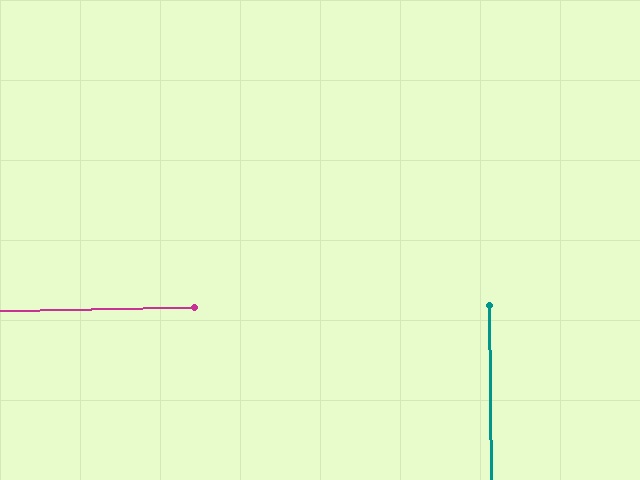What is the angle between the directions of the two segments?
Approximately 89 degrees.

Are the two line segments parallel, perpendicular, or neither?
Perpendicular — they meet at approximately 89°.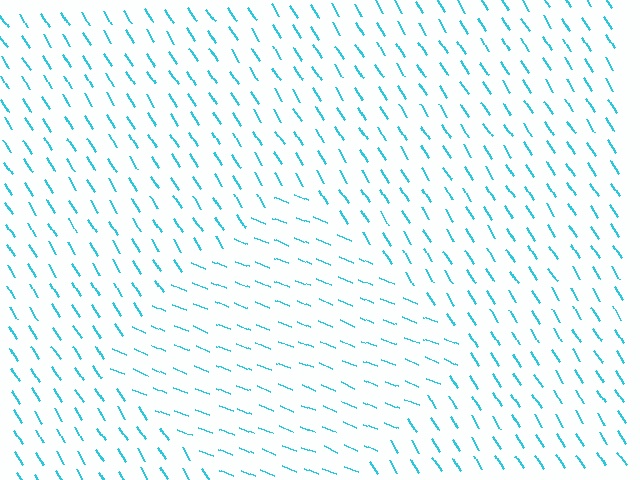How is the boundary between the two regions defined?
The boundary is defined purely by a change in line orientation (approximately 36 degrees difference). All lines are the same color and thickness.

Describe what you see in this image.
The image is filled with small cyan line segments. A diamond region in the image has lines oriented differently from the surrounding lines, creating a visible texture boundary.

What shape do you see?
I see a diamond.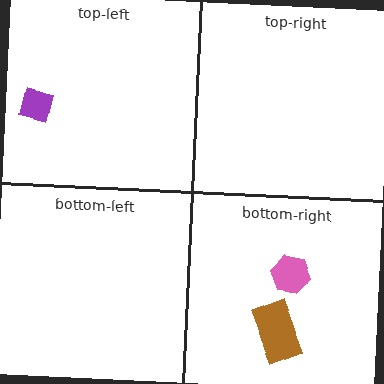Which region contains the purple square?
The top-left region.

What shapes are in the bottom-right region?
The brown rectangle, the pink hexagon.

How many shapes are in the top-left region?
1.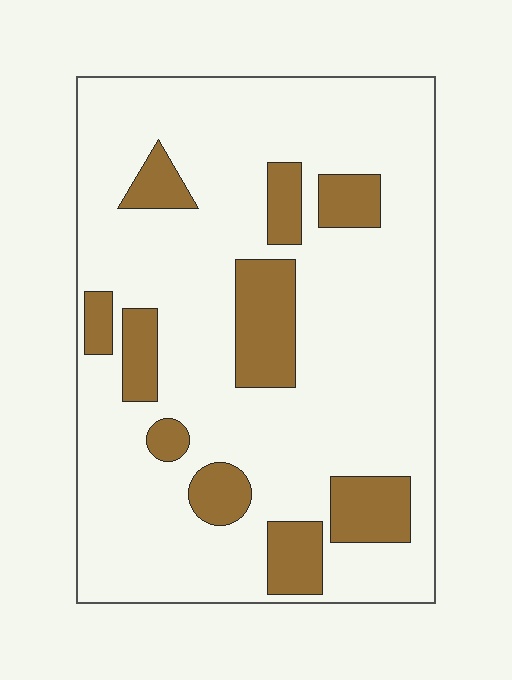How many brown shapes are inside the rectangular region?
10.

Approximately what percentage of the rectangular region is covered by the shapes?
Approximately 20%.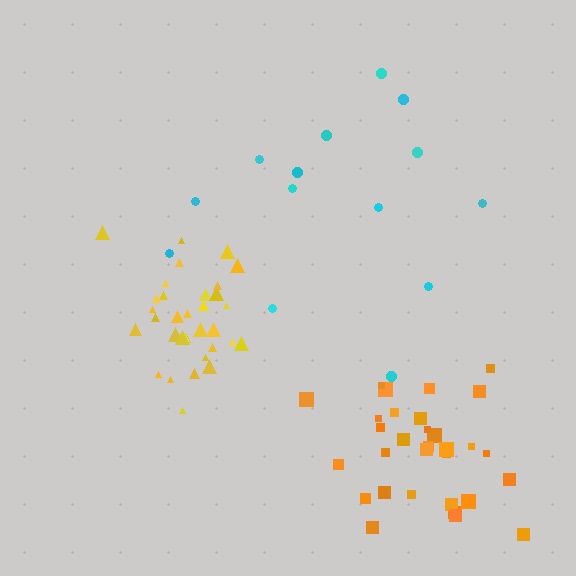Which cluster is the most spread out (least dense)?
Cyan.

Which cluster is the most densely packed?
Yellow.